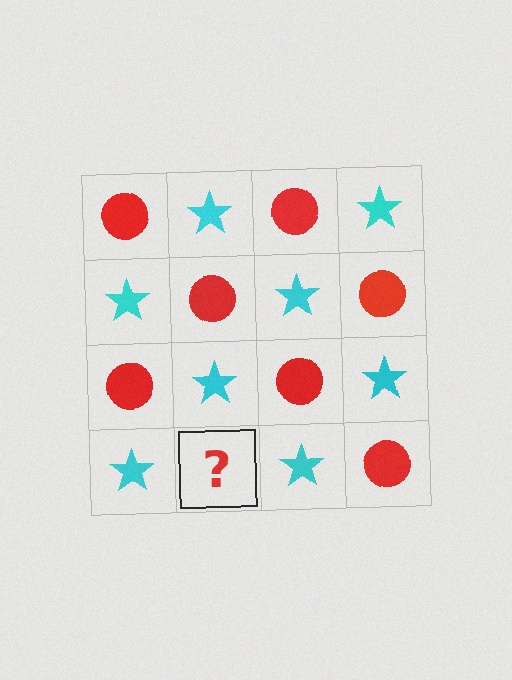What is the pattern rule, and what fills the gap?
The rule is that it alternates red circle and cyan star in a checkerboard pattern. The gap should be filled with a red circle.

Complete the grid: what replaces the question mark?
The question mark should be replaced with a red circle.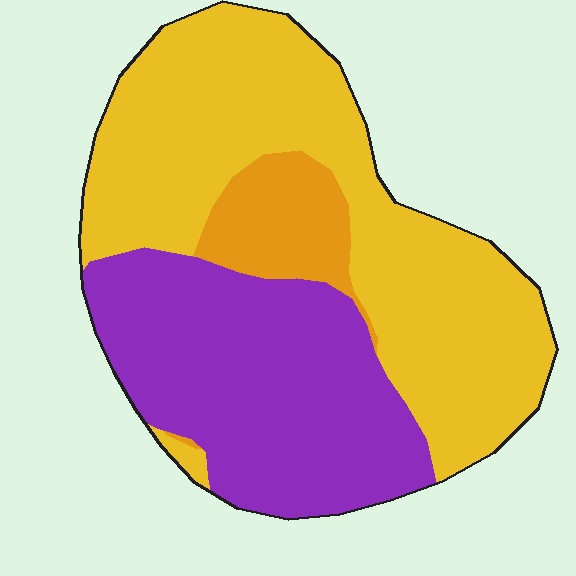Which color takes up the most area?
Yellow, at roughly 50%.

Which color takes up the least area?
Orange, at roughly 10%.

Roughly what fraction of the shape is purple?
Purple takes up about three eighths (3/8) of the shape.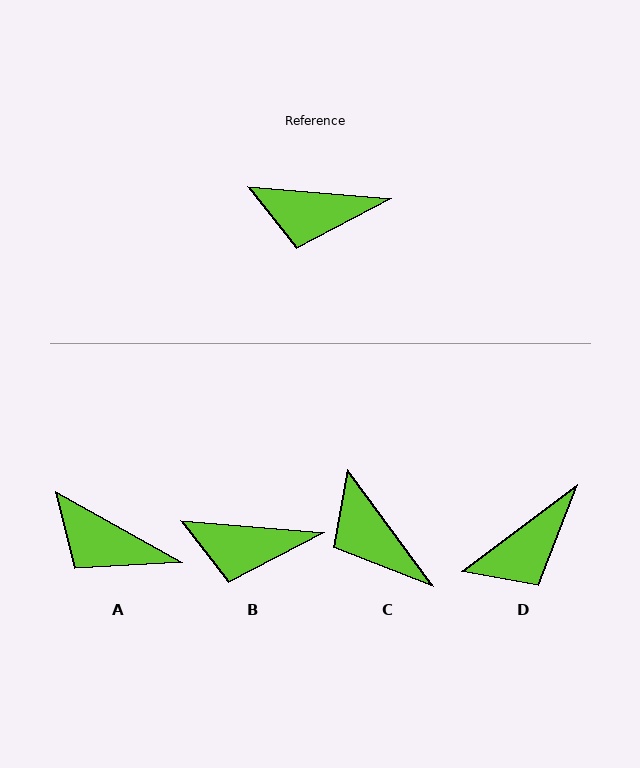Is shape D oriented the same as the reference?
No, it is off by about 42 degrees.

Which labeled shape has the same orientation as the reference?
B.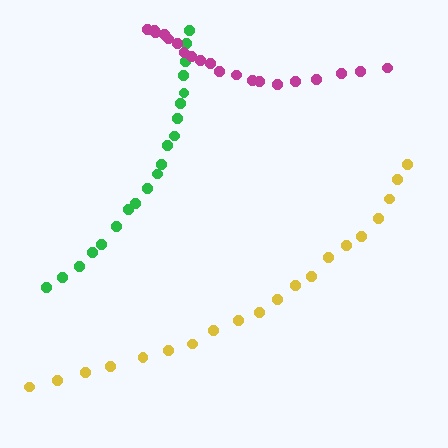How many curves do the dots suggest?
There are 3 distinct paths.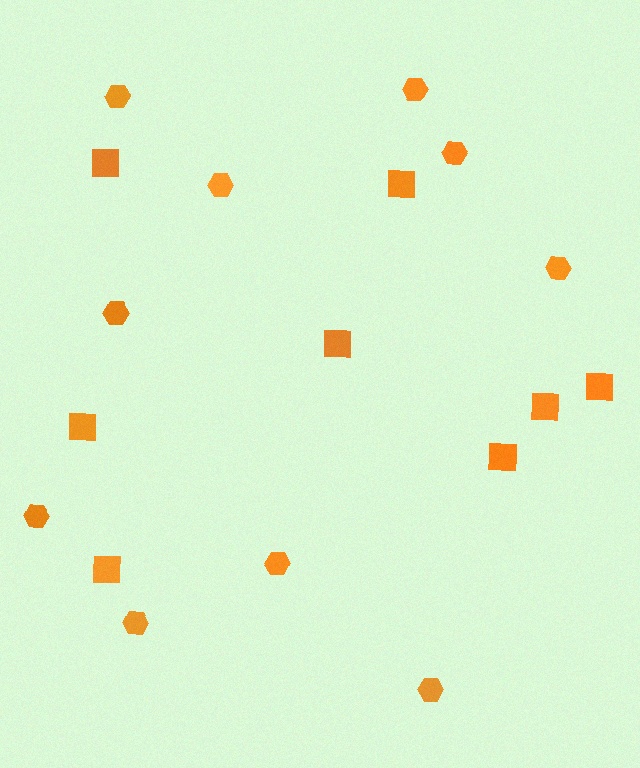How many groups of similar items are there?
There are 2 groups: one group of squares (8) and one group of hexagons (10).